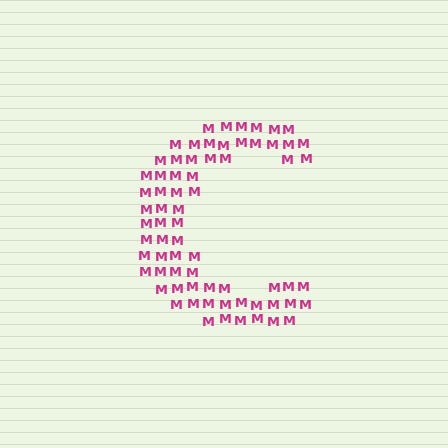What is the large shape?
The large shape is the letter C.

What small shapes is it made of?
It is made of small letter M's.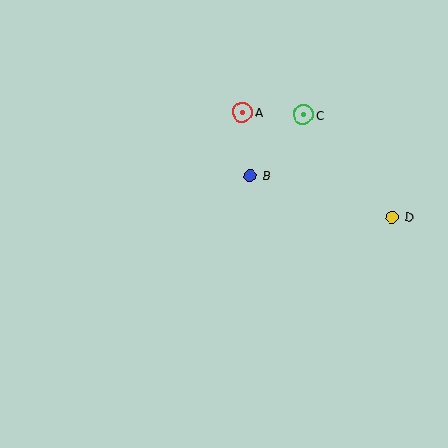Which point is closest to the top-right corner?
Point C is closest to the top-right corner.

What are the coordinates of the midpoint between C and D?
The midpoint between C and D is at (348, 166).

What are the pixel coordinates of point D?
Point D is at (392, 217).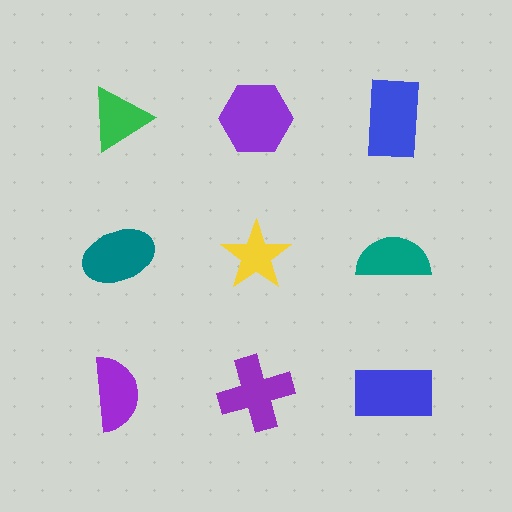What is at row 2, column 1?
A teal ellipse.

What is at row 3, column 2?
A purple cross.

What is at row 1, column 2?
A purple hexagon.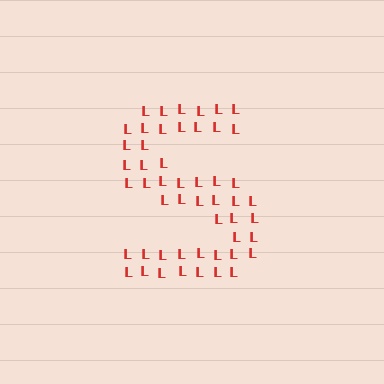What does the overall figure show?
The overall figure shows the letter S.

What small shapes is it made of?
It is made of small letter L's.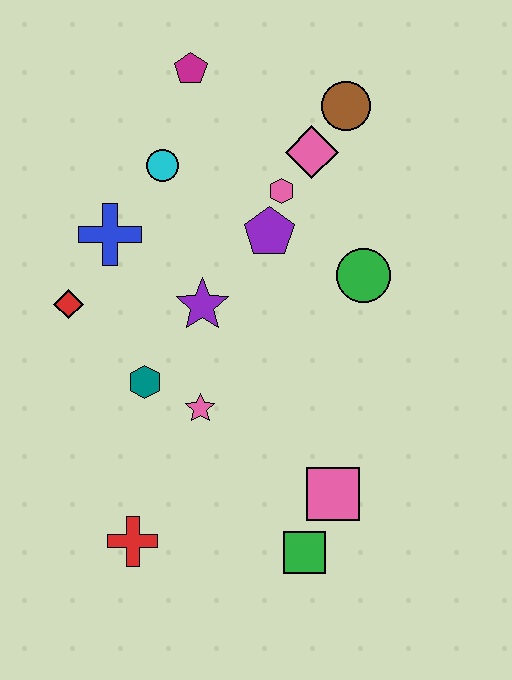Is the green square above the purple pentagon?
No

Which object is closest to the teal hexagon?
The pink star is closest to the teal hexagon.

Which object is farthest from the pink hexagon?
The red cross is farthest from the pink hexagon.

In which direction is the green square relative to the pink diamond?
The green square is below the pink diamond.